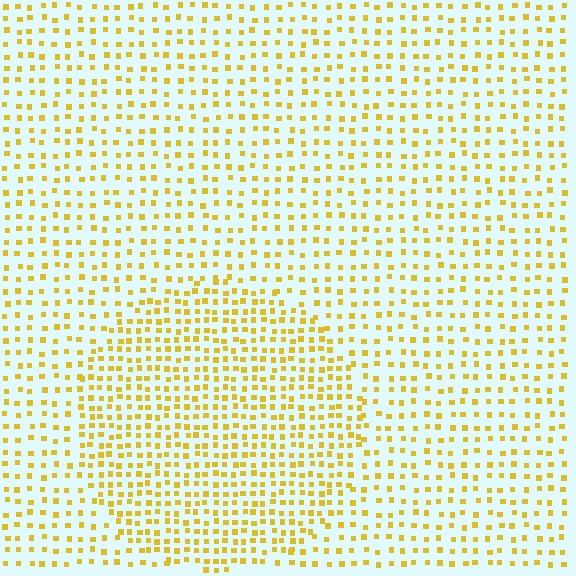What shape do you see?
I see a circle.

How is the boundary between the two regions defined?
The boundary is defined by a change in element density (approximately 1.7x ratio). All elements are the same color, size, and shape.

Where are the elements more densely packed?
The elements are more densely packed inside the circle boundary.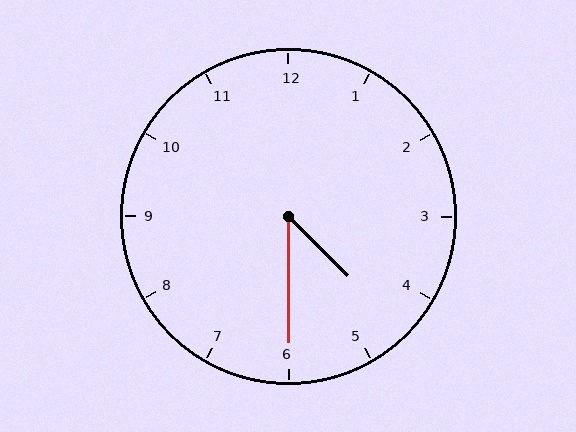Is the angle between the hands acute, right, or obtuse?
It is acute.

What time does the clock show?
4:30.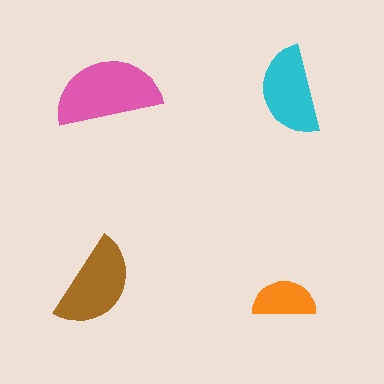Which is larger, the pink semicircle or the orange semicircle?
The pink one.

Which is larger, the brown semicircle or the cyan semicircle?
The brown one.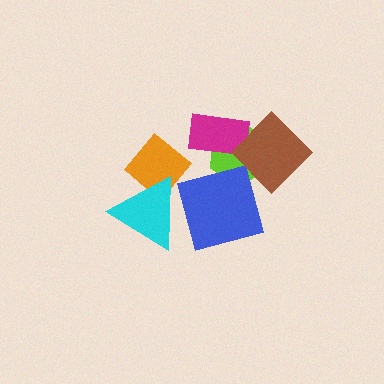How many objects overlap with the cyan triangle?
1 object overlaps with the cyan triangle.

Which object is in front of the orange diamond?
The cyan triangle is in front of the orange diamond.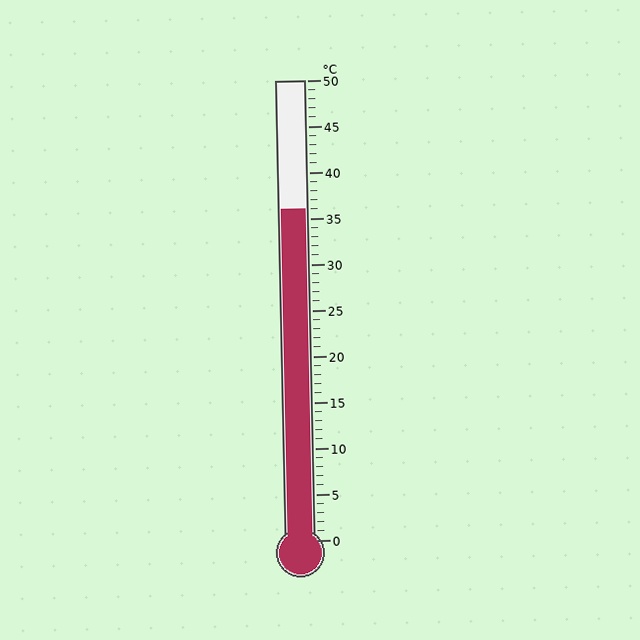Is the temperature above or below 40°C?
The temperature is below 40°C.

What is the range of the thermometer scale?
The thermometer scale ranges from 0°C to 50°C.